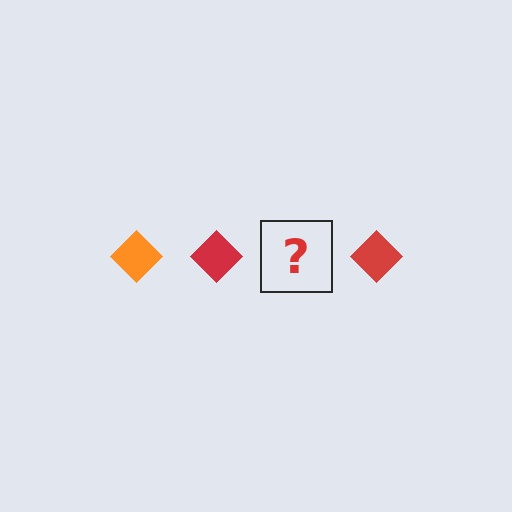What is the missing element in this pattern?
The missing element is an orange diamond.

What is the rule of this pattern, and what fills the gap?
The rule is that the pattern cycles through orange, red diamonds. The gap should be filled with an orange diamond.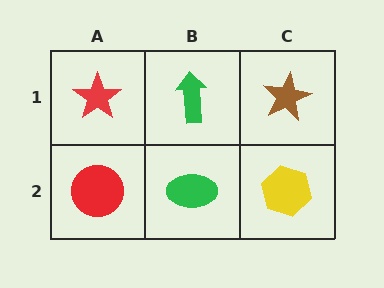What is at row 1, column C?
A brown star.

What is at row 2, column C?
A yellow hexagon.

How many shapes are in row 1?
3 shapes.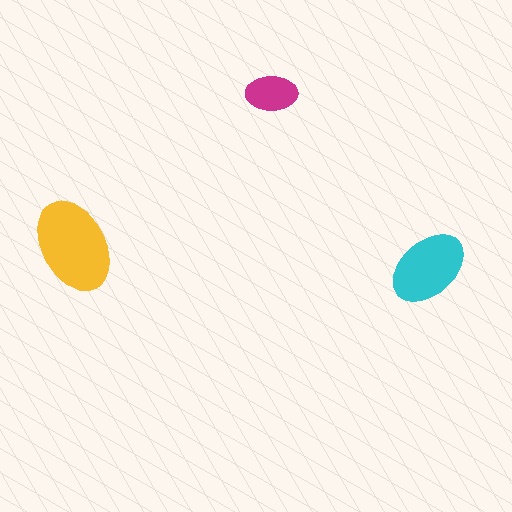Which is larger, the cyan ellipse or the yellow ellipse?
The yellow one.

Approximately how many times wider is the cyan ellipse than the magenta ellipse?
About 1.5 times wider.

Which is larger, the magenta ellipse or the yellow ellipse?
The yellow one.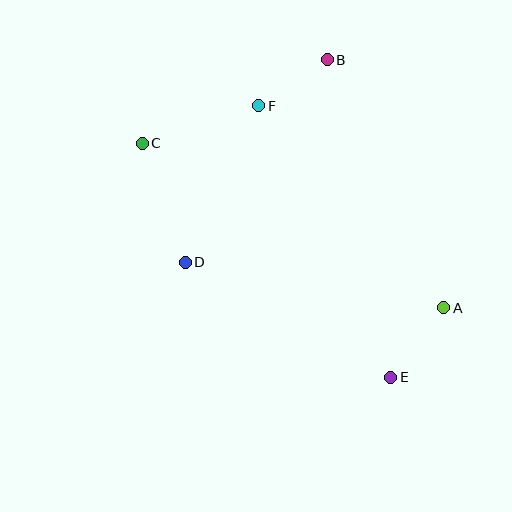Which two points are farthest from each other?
Points A and C are farthest from each other.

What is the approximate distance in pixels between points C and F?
The distance between C and F is approximately 123 pixels.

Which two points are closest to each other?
Points B and F are closest to each other.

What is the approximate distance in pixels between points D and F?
The distance between D and F is approximately 173 pixels.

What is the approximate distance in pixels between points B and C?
The distance between B and C is approximately 203 pixels.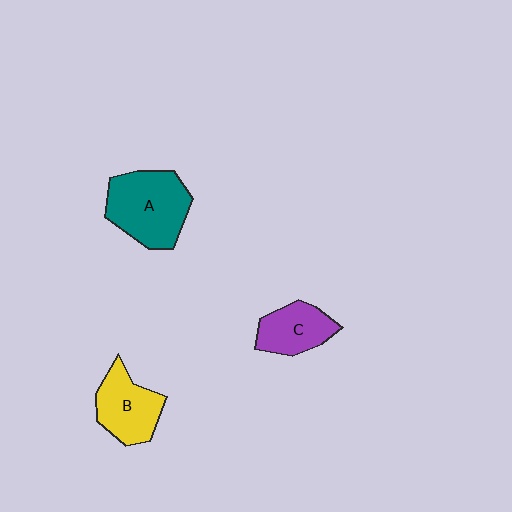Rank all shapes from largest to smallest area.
From largest to smallest: A (teal), B (yellow), C (purple).